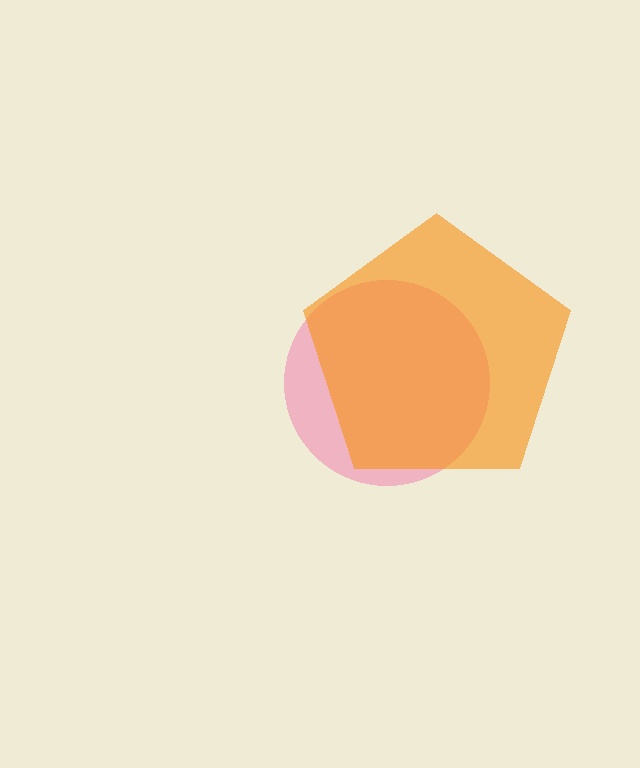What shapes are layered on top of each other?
The layered shapes are: a pink circle, an orange pentagon.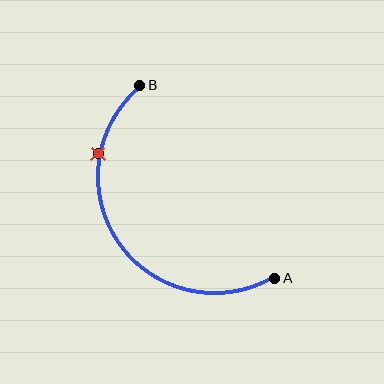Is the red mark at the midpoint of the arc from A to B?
No. The red mark lies on the arc but is closer to endpoint B. The arc midpoint would be at the point on the curve equidistant along the arc from both A and B.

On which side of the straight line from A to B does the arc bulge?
The arc bulges below and to the left of the straight line connecting A and B.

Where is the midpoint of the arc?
The arc midpoint is the point on the curve farthest from the straight line joining A and B. It sits below and to the left of that line.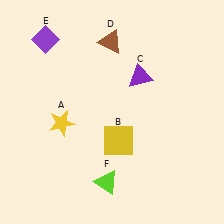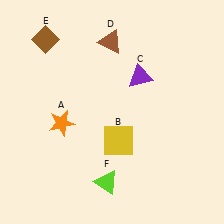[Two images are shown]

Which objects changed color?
A changed from yellow to orange. E changed from purple to brown.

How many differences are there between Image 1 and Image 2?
There are 2 differences between the two images.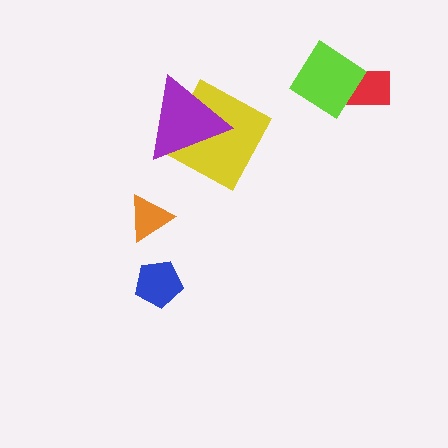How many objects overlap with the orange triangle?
0 objects overlap with the orange triangle.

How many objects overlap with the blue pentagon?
0 objects overlap with the blue pentagon.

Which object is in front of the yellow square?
The purple triangle is in front of the yellow square.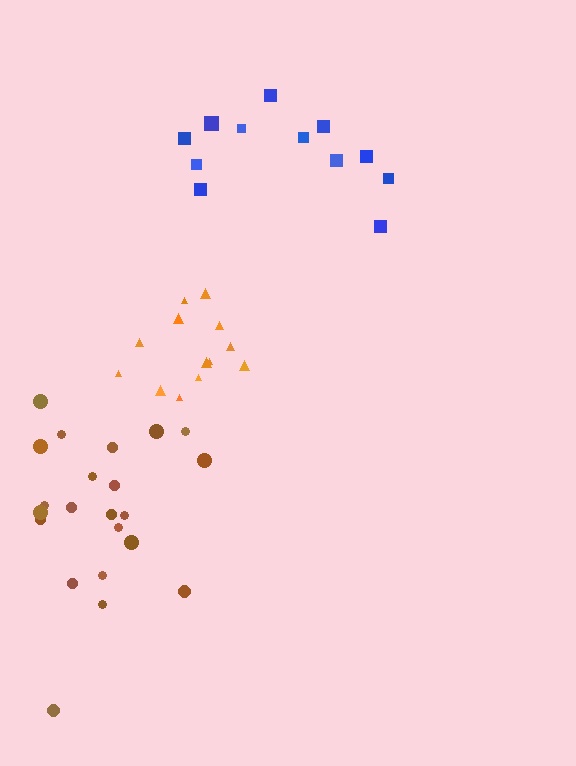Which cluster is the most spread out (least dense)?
Blue.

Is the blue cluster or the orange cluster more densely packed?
Orange.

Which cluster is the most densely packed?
Orange.